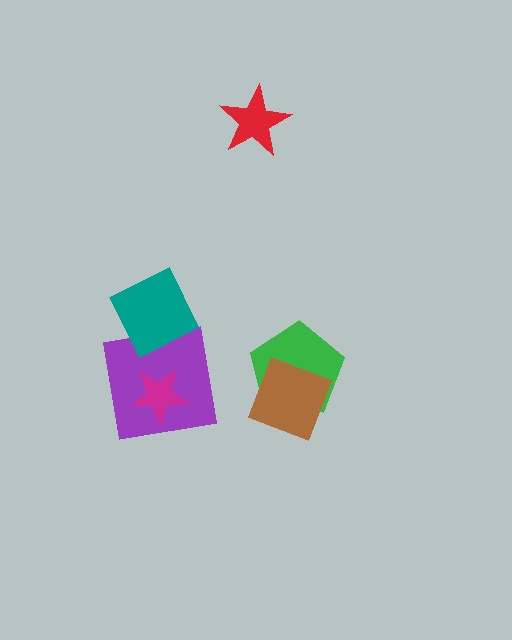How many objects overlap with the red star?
0 objects overlap with the red star.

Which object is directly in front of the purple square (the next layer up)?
The magenta star is directly in front of the purple square.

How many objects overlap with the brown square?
1 object overlaps with the brown square.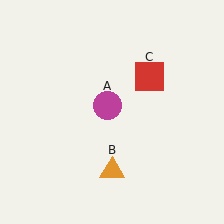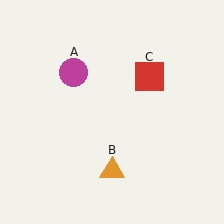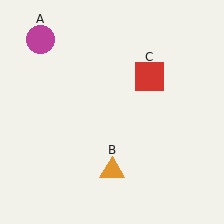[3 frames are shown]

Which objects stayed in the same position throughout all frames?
Orange triangle (object B) and red square (object C) remained stationary.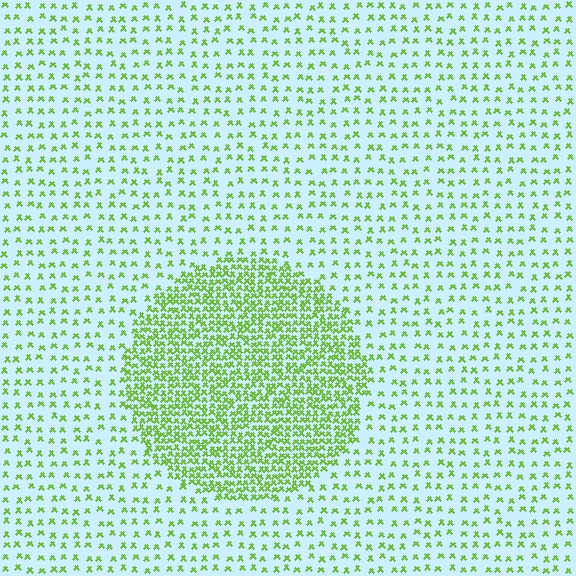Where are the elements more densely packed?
The elements are more densely packed inside the circle boundary.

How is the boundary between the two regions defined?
The boundary is defined by a change in element density (approximately 2.9x ratio). All elements are the same color, size, and shape.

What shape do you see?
I see a circle.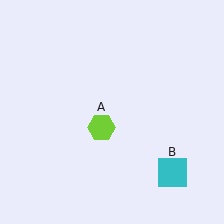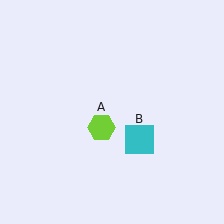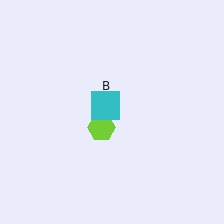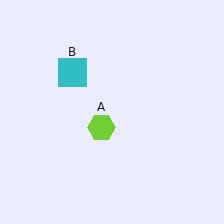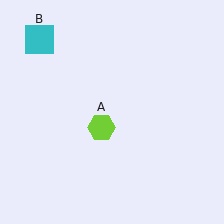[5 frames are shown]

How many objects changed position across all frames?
1 object changed position: cyan square (object B).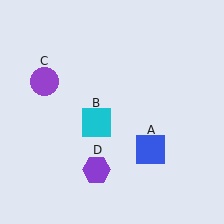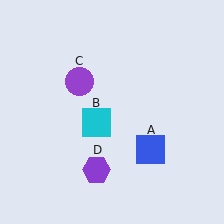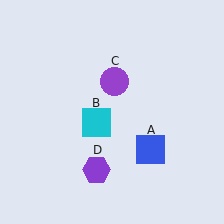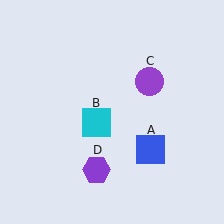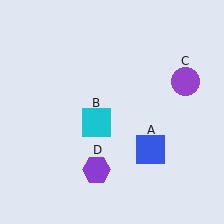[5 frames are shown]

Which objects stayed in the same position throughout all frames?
Blue square (object A) and cyan square (object B) and purple hexagon (object D) remained stationary.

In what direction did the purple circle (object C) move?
The purple circle (object C) moved right.